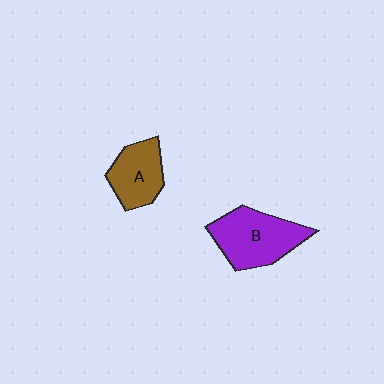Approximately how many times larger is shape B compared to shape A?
Approximately 1.4 times.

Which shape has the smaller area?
Shape A (brown).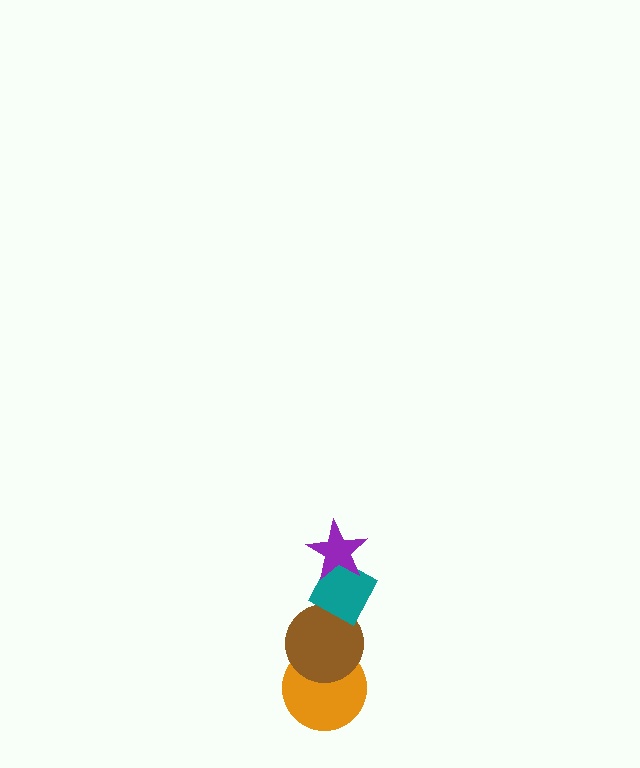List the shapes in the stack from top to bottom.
From top to bottom: the purple star, the teal diamond, the brown circle, the orange circle.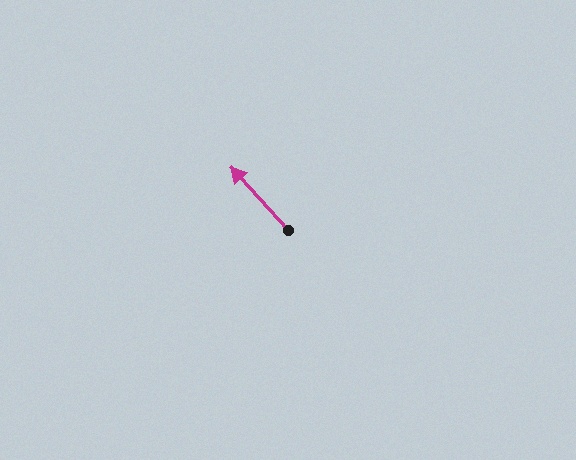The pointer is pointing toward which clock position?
Roughly 11 o'clock.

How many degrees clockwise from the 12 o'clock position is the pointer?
Approximately 318 degrees.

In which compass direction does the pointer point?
Northwest.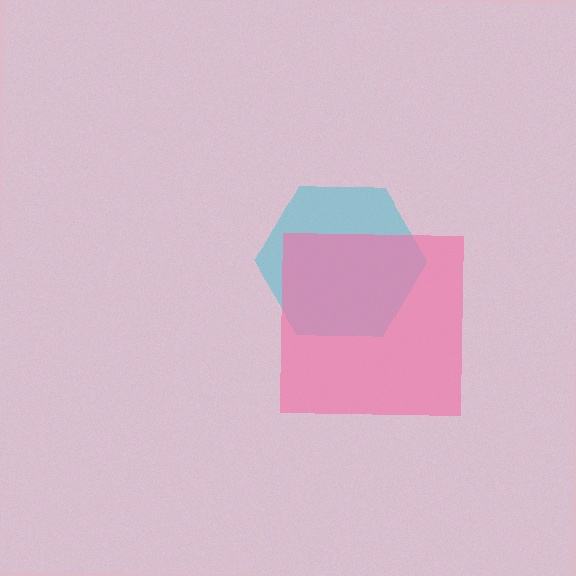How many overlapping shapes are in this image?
There are 2 overlapping shapes in the image.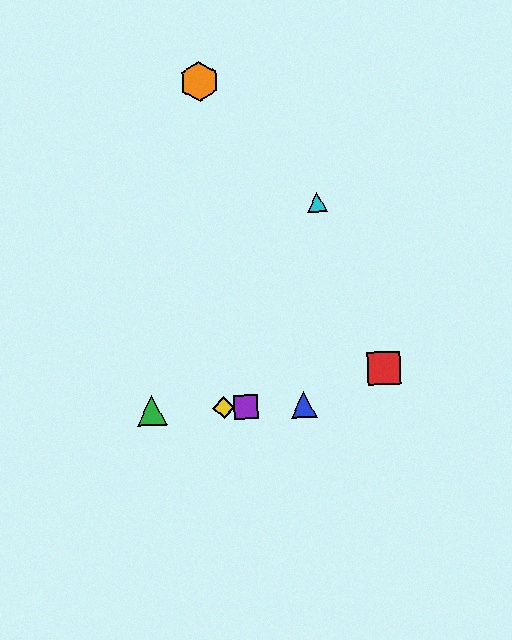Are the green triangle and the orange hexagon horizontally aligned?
No, the green triangle is at y≈410 and the orange hexagon is at y≈82.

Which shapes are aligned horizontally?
The blue triangle, the green triangle, the yellow diamond, the purple square are aligned horizontally.